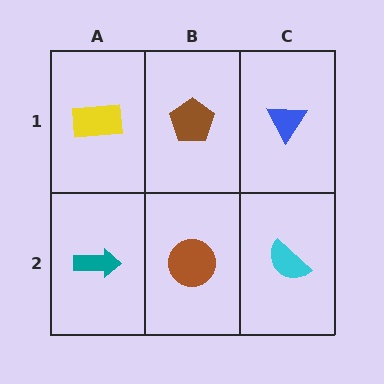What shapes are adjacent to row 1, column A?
A teal arrow (row 2, column A), a brown pentagon (row 1, column B).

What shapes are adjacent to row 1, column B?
A brown circle (row 2, column B), a yellow rectangle (row 1, column A), a blue triangle (row 1, column C).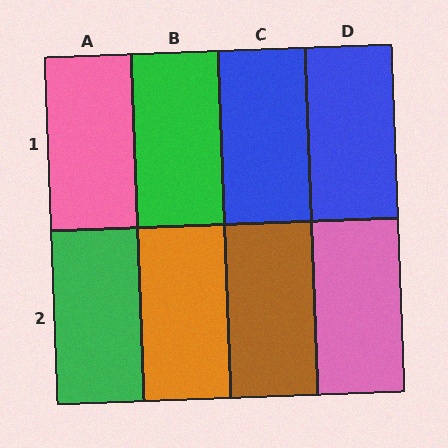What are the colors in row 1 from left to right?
Pink, green, blue, blue.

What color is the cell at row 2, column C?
Brown.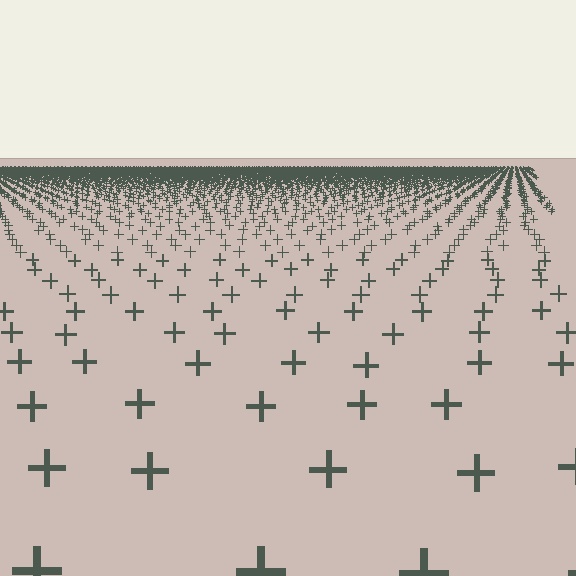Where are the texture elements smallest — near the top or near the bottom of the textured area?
Near the top.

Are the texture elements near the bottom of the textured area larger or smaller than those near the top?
Larger. Near the bottom, elements are closer to the viewer and appear at a bigger on-screen size.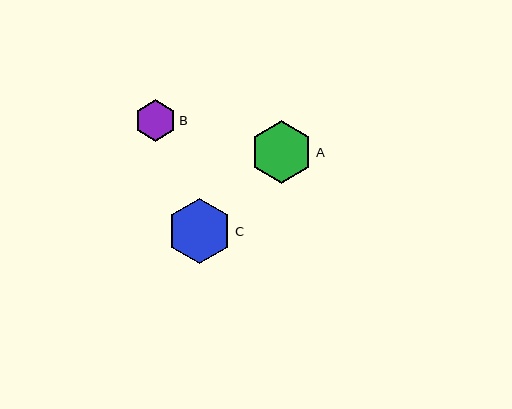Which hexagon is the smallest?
Hexagon B is the smallest with a size of approximately 42 pixels.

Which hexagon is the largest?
Hexagon C is the largest with a size of approximately 65 pixels.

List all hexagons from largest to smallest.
From largest to smallest: C, A, B.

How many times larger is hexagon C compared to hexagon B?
Hexagon C is approximately 1.6 times the size of hexagon B.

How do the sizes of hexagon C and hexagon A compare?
Hexagon C and hexagon A are approximately the same size.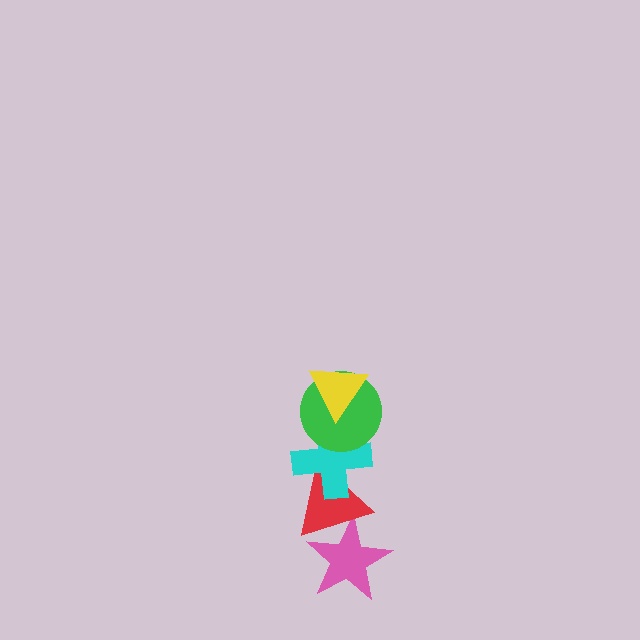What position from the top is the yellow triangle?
The yellow triangle is 1st from the top.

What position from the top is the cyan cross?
The cyan cross is 3rd from the top.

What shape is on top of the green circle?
The yellow triangle is on top of the green circle.